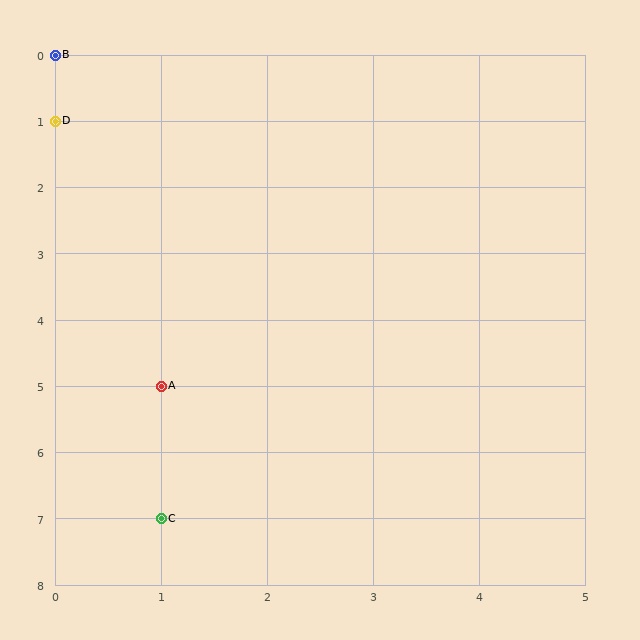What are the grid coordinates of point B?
Point B is at grid coordinates (0, 0).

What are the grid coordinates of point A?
Point A is at grid coordinates (1, 5).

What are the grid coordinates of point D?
Point D is at grid coordinates (0, 1).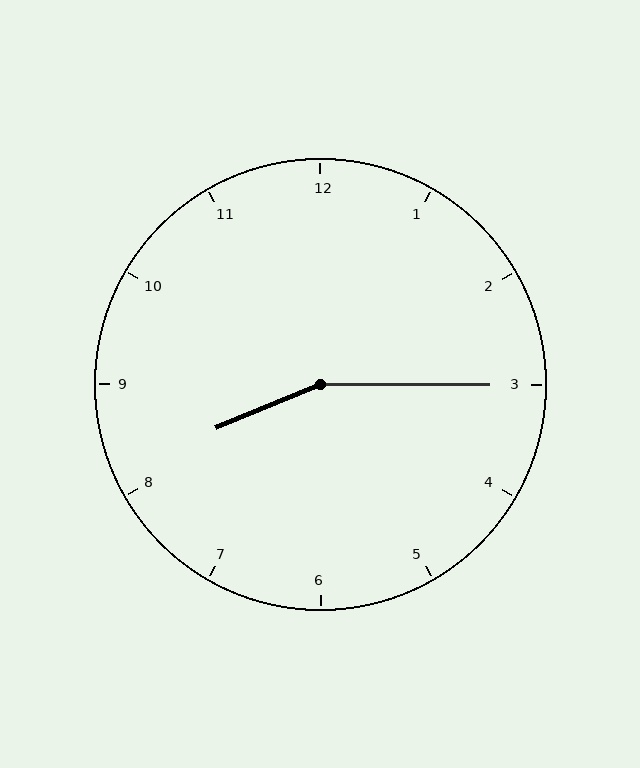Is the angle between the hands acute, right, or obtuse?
It is obtuse.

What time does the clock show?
8:15.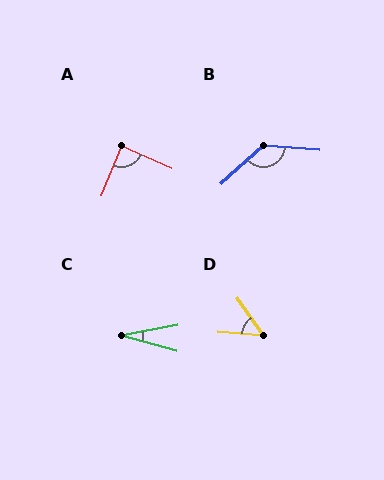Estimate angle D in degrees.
Approximately 51 degrees.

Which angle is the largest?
B, at approximately 133 degrees.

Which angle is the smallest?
C, at approximately 26 degrees.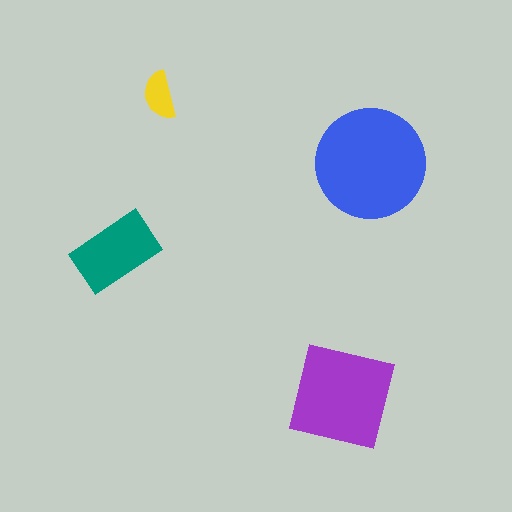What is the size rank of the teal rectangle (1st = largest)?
3rd.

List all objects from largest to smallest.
The blue circle, the purple square, the teal rectangle, the yellow semicircle.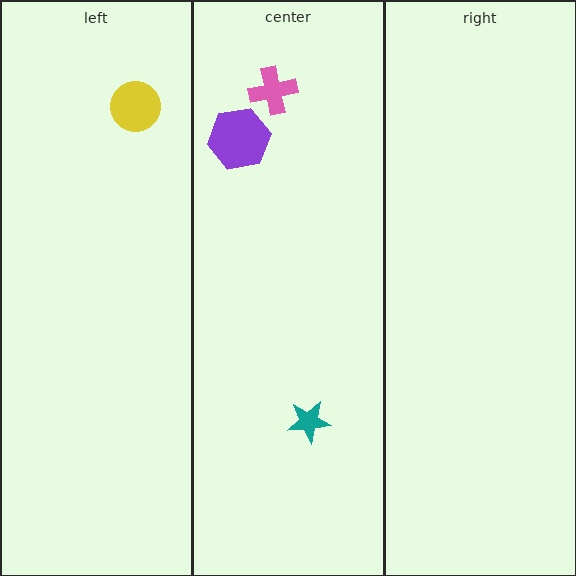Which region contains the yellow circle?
The left region.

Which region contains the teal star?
The center region.